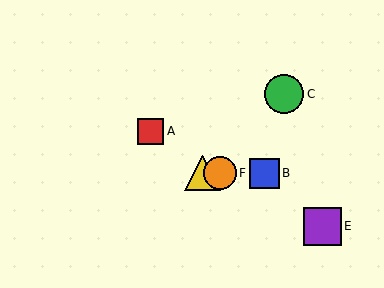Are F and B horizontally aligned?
Yes, both are at y≈173.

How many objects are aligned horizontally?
3 objects (B, D, F) are aligned horizontally.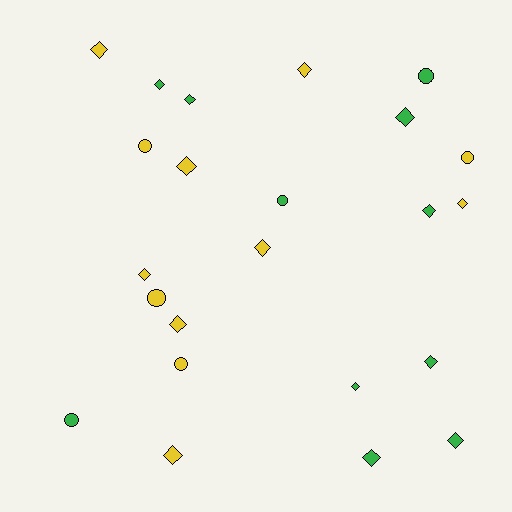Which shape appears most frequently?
Diamond, with 16 objects.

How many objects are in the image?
There are 23 objects.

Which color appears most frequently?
Yellow, with 12 objects.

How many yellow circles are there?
There are 4 yellow circles.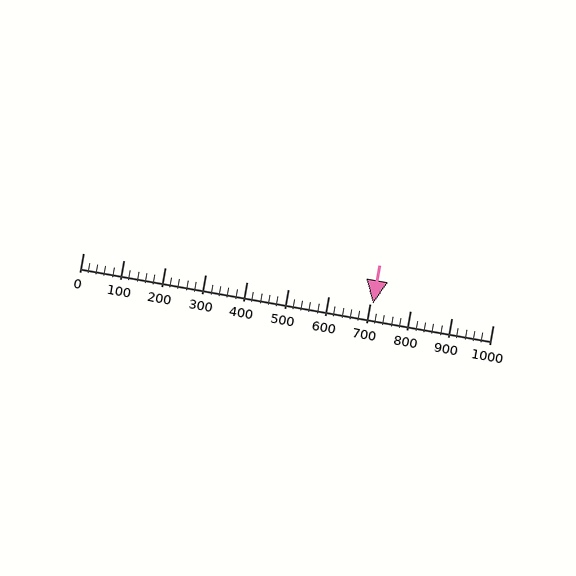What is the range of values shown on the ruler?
The ruler shows values from 0 to 1000.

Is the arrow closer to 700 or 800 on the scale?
The arrow is closer to 700.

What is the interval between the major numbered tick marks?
The major tick marks are spaced 100 units apart.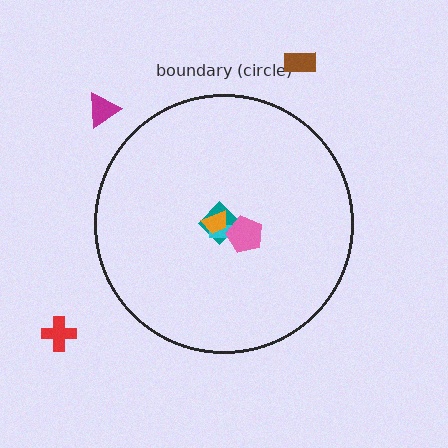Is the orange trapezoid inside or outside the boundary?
Inside.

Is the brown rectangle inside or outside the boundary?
Outside.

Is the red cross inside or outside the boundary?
Outside.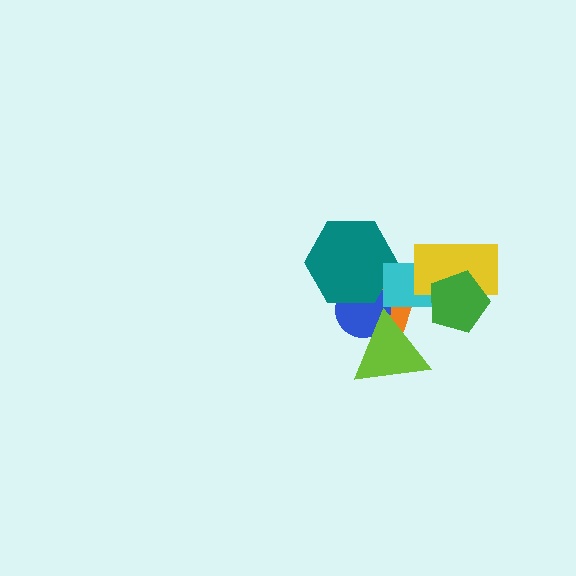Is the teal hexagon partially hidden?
Yes, it is partially covered by another shape.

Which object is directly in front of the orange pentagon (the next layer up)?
The blue circle is directly in front of the orange pentagon.